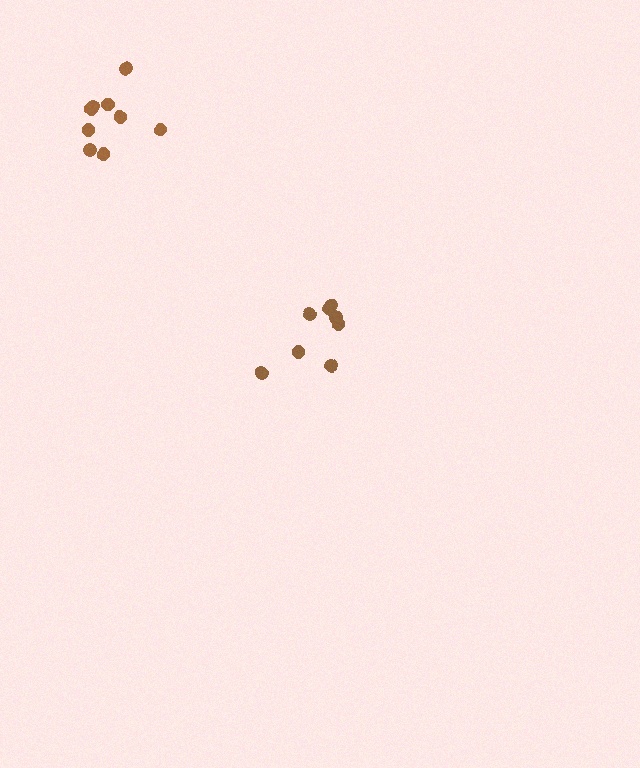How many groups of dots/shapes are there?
There are 2 groups.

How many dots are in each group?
Group 1: 8 dots, Group 2: 9 dots (17 total).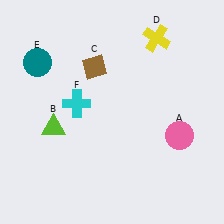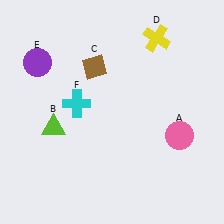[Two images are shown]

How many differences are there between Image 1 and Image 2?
There is 1 difference between the two images.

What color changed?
The circle (E) changed from teal in Image 1 to purple in Image 2.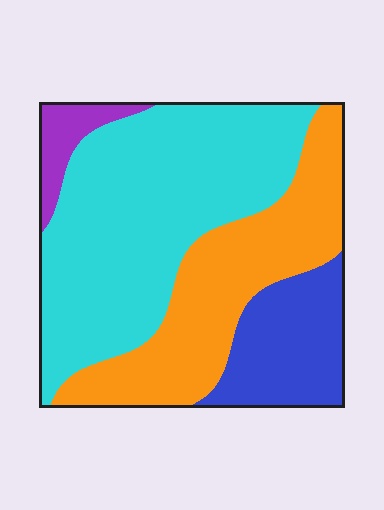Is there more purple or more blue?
Blue.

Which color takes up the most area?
Cyan, at roughly 50%.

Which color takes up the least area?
Purple, at roughly 5%.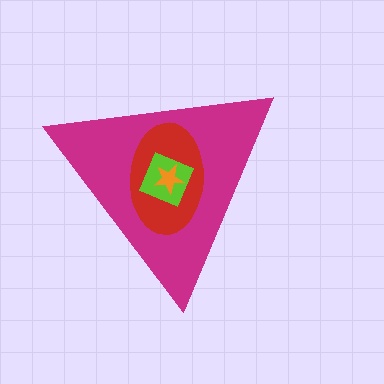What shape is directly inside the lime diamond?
The orange star.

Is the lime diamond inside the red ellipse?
Yes.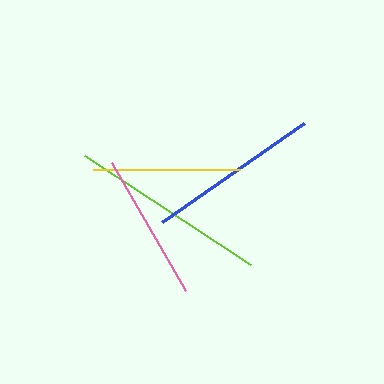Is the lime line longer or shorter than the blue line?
The lime line is longer than the blue line.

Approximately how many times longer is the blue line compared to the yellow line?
The blue line is approximately 1.2 times the length of the yellow line.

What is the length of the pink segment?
The pink segment is approximately 148 pixels long.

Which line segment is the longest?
The lime line is the longest at approximately 198 pixels.